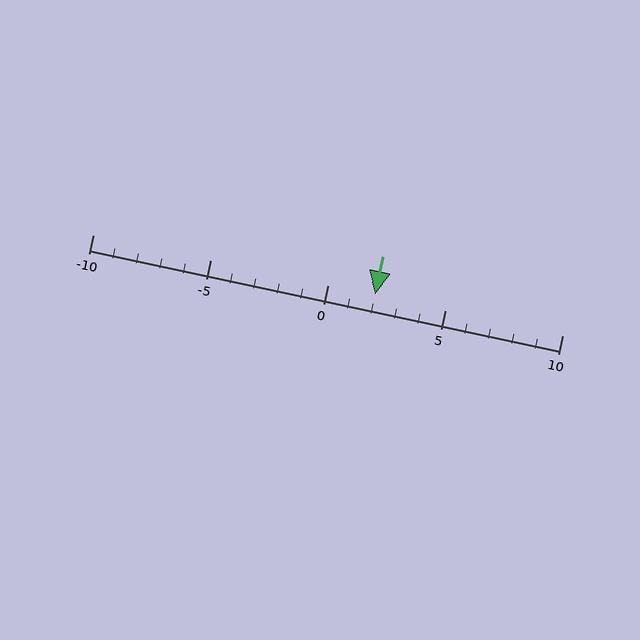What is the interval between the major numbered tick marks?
The major tick marks are spaced 5 units apart.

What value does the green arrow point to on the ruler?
The green arrow points to approximately 2.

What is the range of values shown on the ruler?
The ruler shows values from -10 to 10.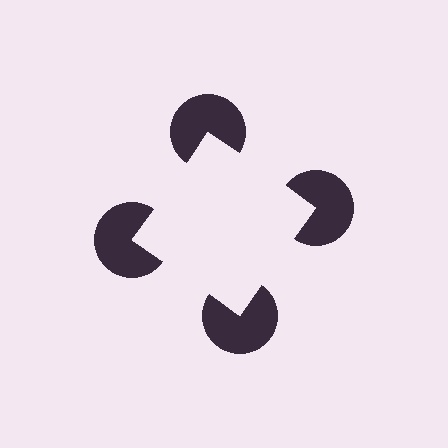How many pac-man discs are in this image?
There are 4 — one at each vertex of the illusory square.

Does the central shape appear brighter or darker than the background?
It typically appears slightly brighter than the background, even though no actual brightness change is drawn.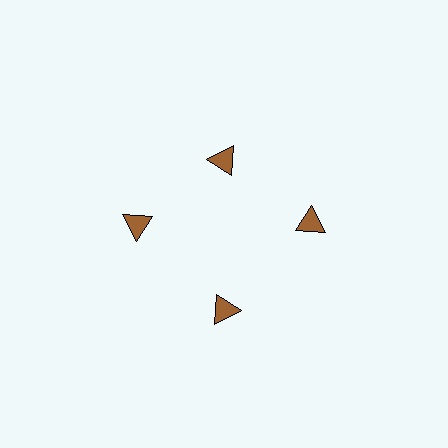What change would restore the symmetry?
The symmetry would be restored by moving it outward, back onto the ring so that all 4 triangles sit at equal angles and equal distance from the center.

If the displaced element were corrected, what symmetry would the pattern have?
It would have 4-fold rotational symmetry — the pattern would map onto itself every 90 degrees.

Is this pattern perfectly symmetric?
No. The 4 brown triangles are arranged in a ring, but one element near the 12 o'clock position is pulled inward toward the center, breaking the 4-fold rotational symmetry.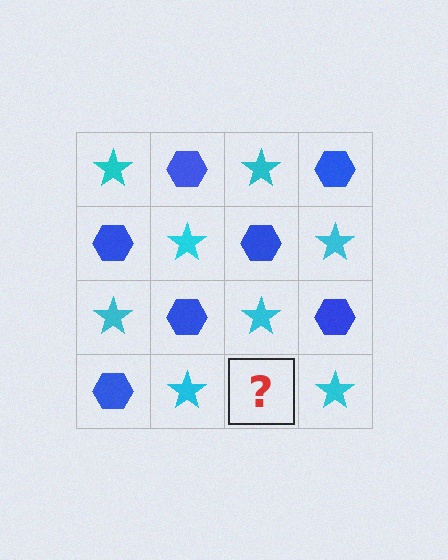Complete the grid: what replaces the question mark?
The question mark should be replaced with a blue hexagon.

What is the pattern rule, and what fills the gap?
The rule is that it alternates cyan star and blue hexagon in a checkerboard pattern. The gap should be filled with a blue hexagon.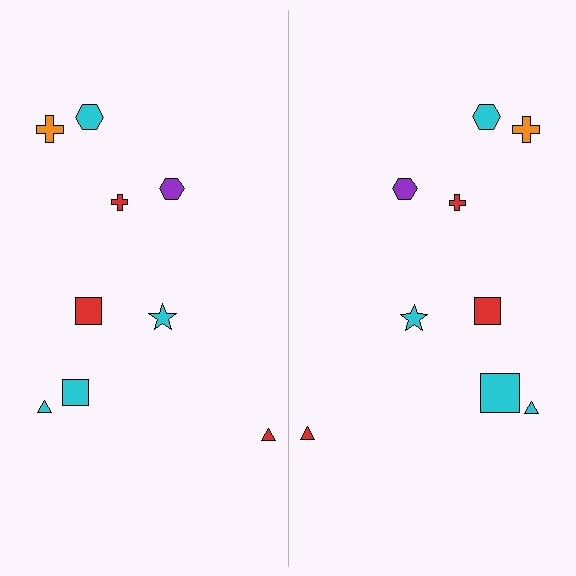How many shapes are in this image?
There are 18 shapes in this image.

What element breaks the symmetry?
The cyan square on the right side has a different size than its mirror counterpart.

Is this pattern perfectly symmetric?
No, the pattern is not perfectly symmetric. The cyan square on the right side has a different size than its mirror counterpart.